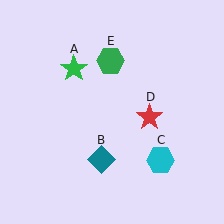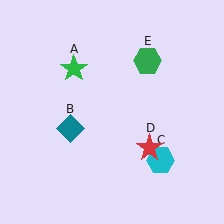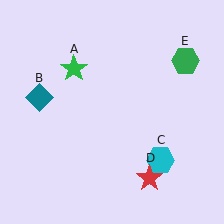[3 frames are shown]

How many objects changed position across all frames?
3 objects changed position: teal diamond (object B), red star (object D), green hexagon (object E).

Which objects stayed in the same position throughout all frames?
Green star (object A) and cyan hexagon (object C) remained stationary.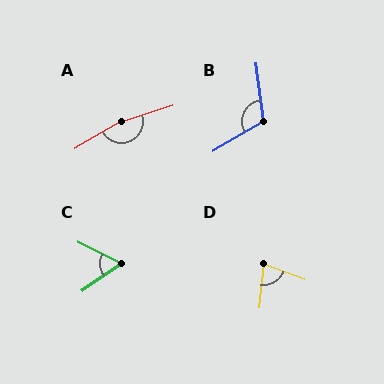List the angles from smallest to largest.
C (62°), D (76°), B (113°), A (167°).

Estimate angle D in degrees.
Approximately 76 degrees.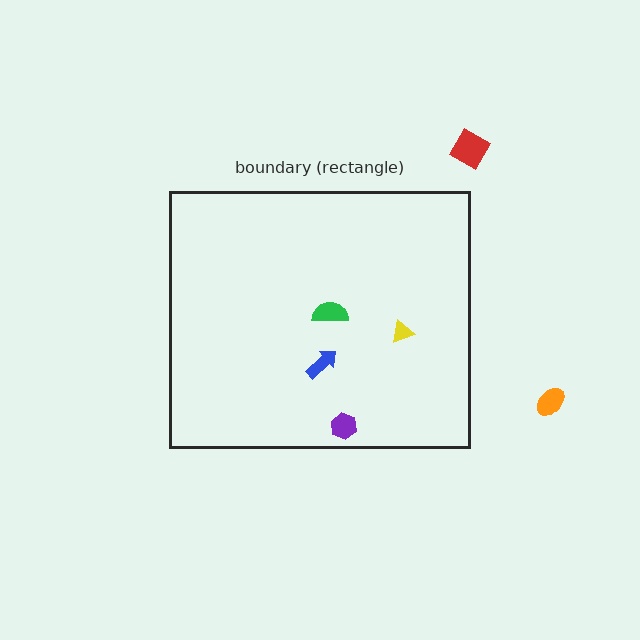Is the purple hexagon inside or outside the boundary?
Inside.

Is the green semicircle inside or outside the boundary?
Inside.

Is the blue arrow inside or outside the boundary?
Inside.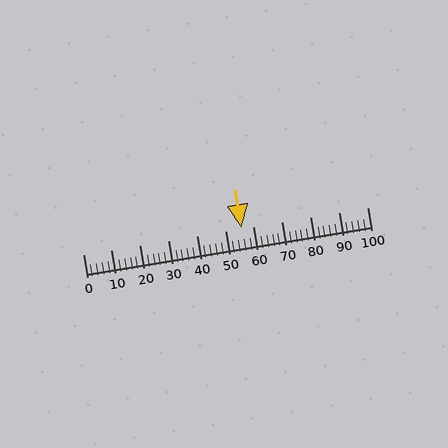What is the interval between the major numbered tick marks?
The major tick marks are spaced 10 units apart.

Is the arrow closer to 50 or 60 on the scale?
The arrow is closer to 60.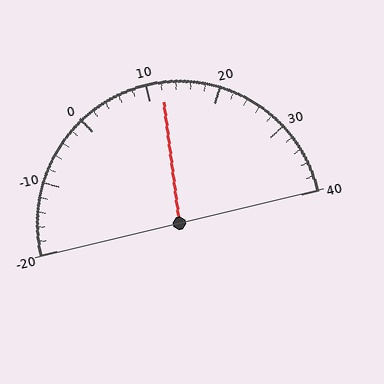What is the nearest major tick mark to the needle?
The nearest major tick mark is 10.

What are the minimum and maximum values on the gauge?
The gauge ranges from -20 to 40.